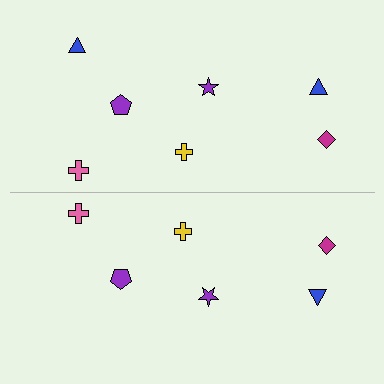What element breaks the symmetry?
A blue triangle is missing from the bottom side.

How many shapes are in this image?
There are 13 shapes in this image.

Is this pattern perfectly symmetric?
No, the pattern is not perfectly symmetric. A blue triangle is missing from the bottom side.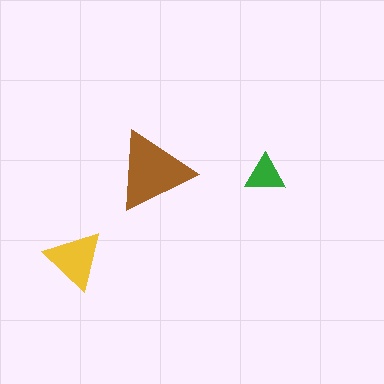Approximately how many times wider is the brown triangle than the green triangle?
About 2 times wider.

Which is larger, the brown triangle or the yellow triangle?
The brown one.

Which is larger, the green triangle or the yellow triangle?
The yellow one.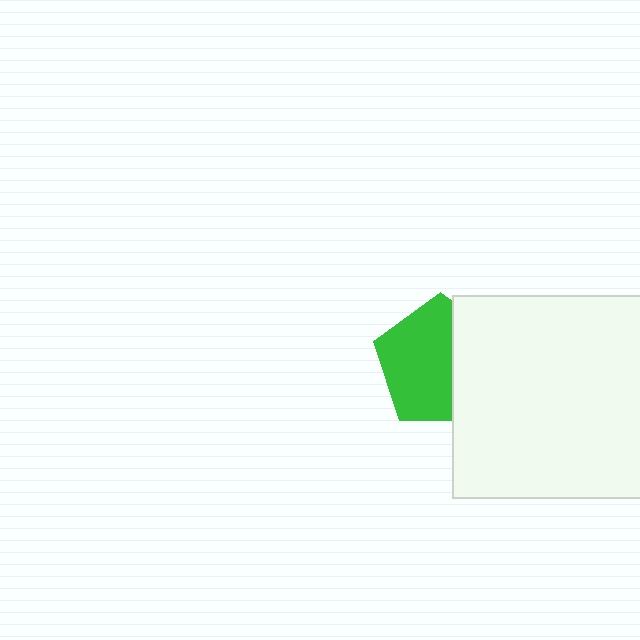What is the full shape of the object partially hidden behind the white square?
The partially hidden object is a green pentagon.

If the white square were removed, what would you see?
You would see the complete green pentagon.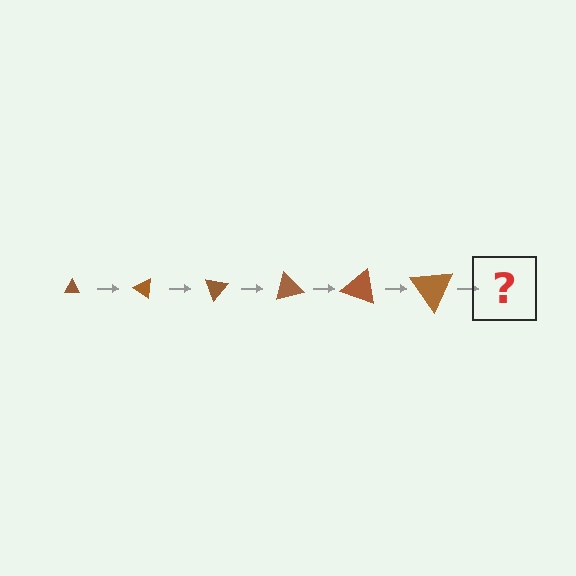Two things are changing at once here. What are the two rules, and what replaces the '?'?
The two rules are that the triangle grows larger each step and it rotates 35 degrees each step. The '?' should be a triangle, larger than the previous one and rotated 210 degrees from the start.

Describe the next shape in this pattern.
It should be a triangle, larger than the previous one and rotated 210 degrees from the start.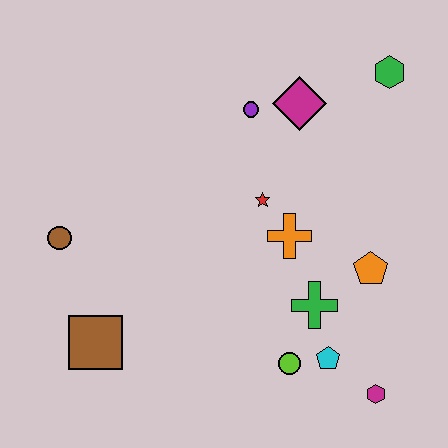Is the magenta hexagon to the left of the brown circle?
No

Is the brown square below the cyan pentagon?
No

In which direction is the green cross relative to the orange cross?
The green cross is below the orange cross.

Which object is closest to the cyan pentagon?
The lime circle is closest to the cyan pentagon.